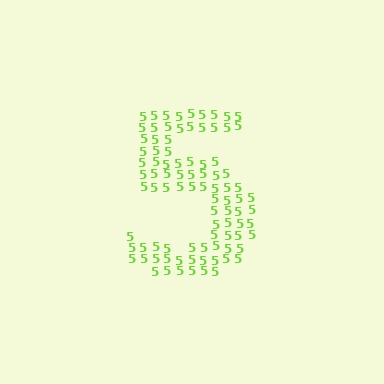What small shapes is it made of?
It is made of small digit 5's.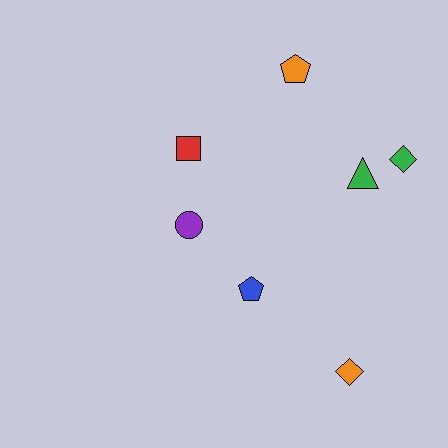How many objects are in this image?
There are 7 objects.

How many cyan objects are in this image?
There are no cyan objects.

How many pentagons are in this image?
There are 2 pentagons.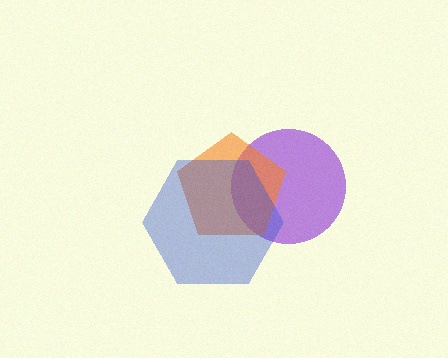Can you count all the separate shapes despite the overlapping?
Yes, there are 3 separate shapes.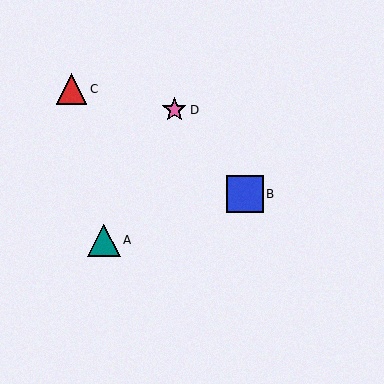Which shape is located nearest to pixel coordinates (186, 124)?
The pink star (labeled D) at (174, 110) is nearest to that location.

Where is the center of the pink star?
The center of the pink star is at (174, 110).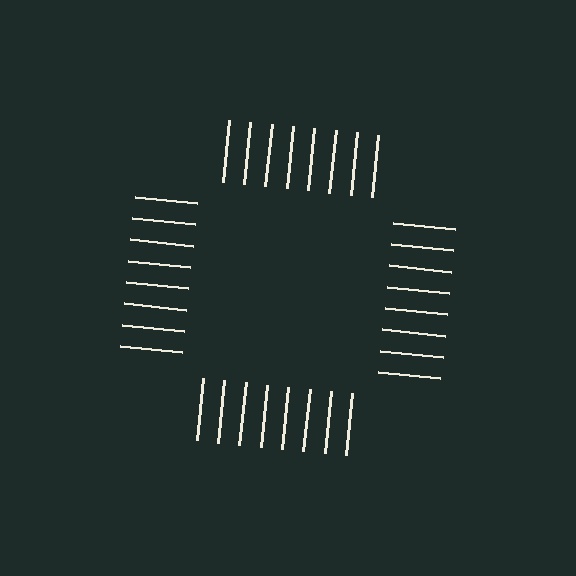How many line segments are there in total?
32 — 8 along each of the 4 edges.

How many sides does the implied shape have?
4 sides — the line-ends trace a square.